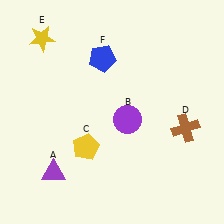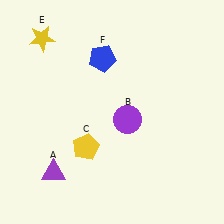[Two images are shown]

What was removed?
The brown cross (D) was removed in Image 2.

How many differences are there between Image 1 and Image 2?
There is 1 difference between the two images.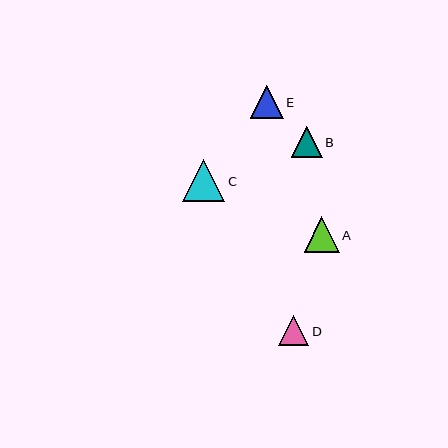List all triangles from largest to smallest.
From largest to smallest: C, A, E, B, D.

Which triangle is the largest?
Triangle C is the largest with a size of approximately 42 pixels.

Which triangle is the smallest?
Triangle D is the smallest with a size of approximately 30 pixels.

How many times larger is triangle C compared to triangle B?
Triangle C is approximately 1.4 times the size of triangle B.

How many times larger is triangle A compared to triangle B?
Triangle A is approximately 1.1 times the size of triangle B.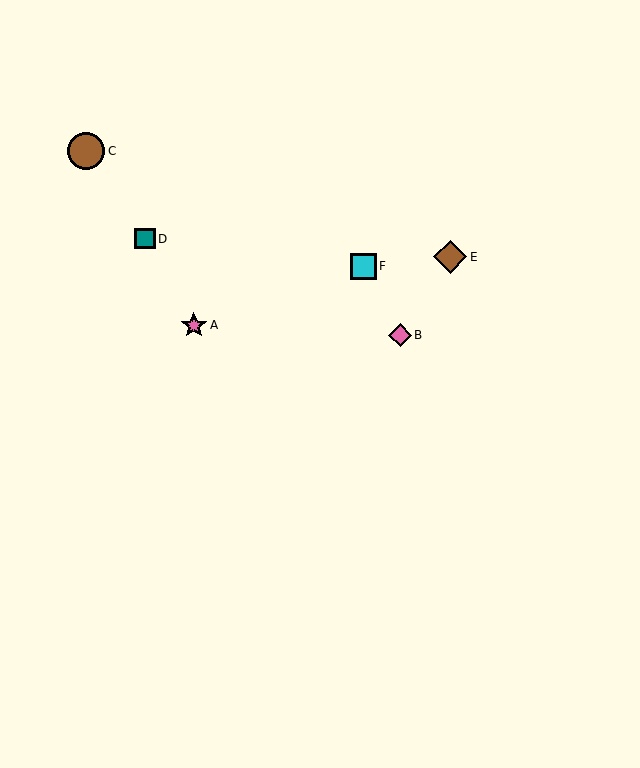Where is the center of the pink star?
The center of the pink star is at (194, 325).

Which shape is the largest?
The brown circle (labeled C) is the largest.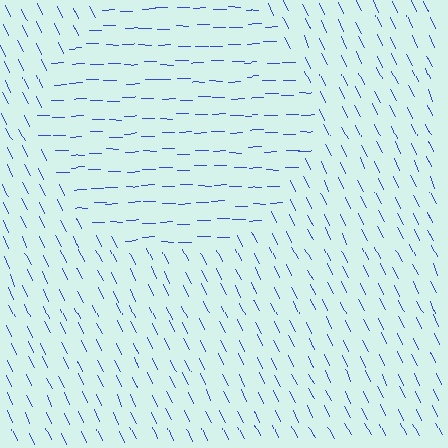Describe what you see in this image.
The image is filled with small blue line segments. A circle region in the image has lines oriented differently from the surrounding lines, creating a visible texture boundary.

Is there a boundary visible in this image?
Yes, there is a texture boundary formed by a change in line orientation.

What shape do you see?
I see a circle.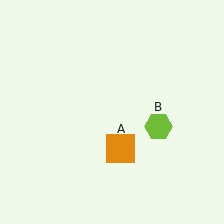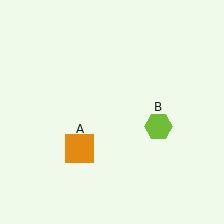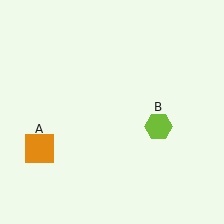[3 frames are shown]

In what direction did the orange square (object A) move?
The orange square (object A) moved left.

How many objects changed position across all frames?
1 object changed position: orange square (object A).